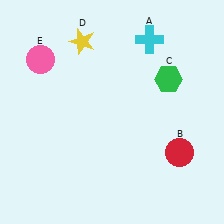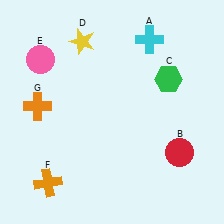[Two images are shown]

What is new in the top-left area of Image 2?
An orange cross (G) was added in the top-left area of Image 2.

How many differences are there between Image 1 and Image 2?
There are 2 differences between the two images.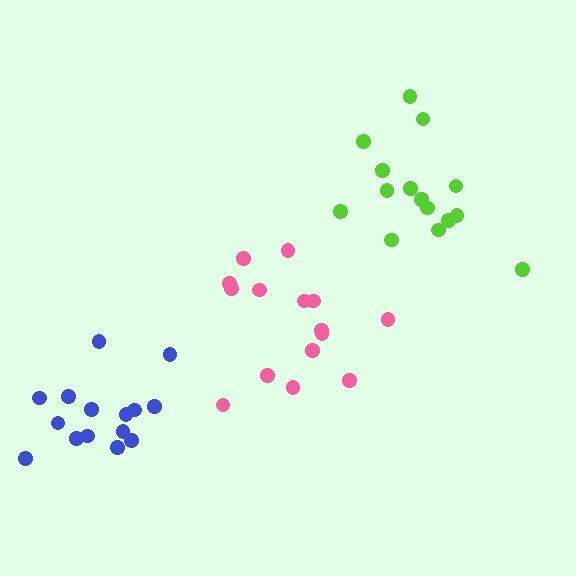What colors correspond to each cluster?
The clusters are colored: pink, blue, lime.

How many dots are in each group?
Group 1: 15 dots, Group 2: 15 dots, Group 3: 15 dots (45 total).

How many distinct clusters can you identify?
There are 3 distinct clusters.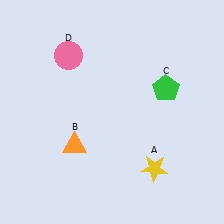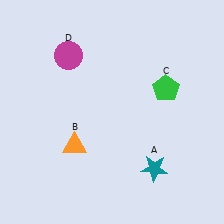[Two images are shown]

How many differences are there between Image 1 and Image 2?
There are 2 differences between the two images.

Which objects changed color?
A changed from yellow to teal. D changed from pink to magenta.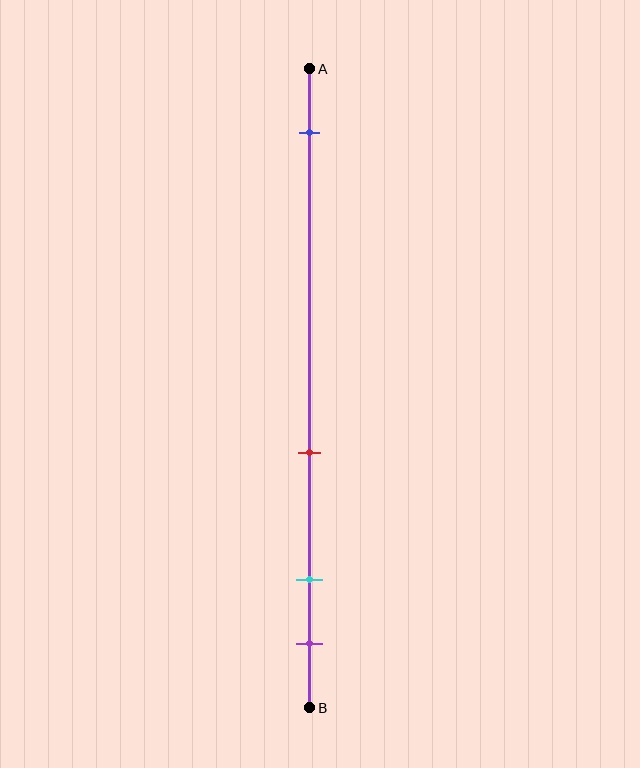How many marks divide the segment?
There are 4 marks dividing the segment.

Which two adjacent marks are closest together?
The cyan and purple marks are the closest adjacent pair.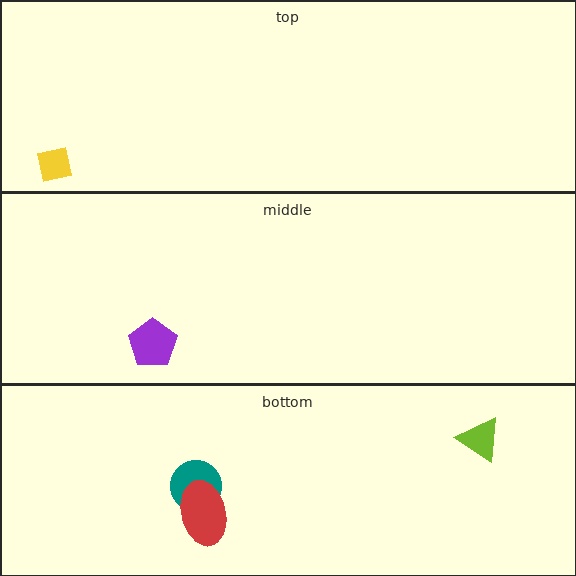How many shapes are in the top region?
1.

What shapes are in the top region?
The yellow square.